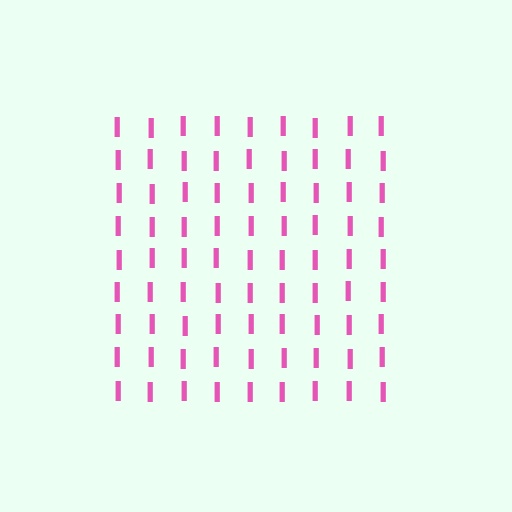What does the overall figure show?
The overall figure shows a square.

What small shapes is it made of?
It is made of small letter I's.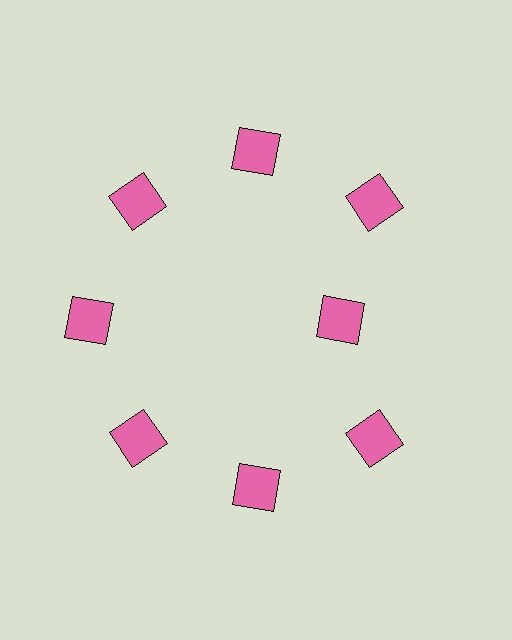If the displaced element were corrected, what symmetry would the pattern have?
It would have 8-fold rotational symmetry — the pattern would map onto itself every 45 degrees.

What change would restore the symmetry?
The symmetry would be restored by moving it outward, back onto the ring so that all 8 squares sit at equal angles and equal distance from the center.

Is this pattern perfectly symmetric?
No. The 8 pink squares are arranged in a ring, but one element near the 3 o'clock position is pulled inward toward the center, breaking the 8-fold rotational symmetry.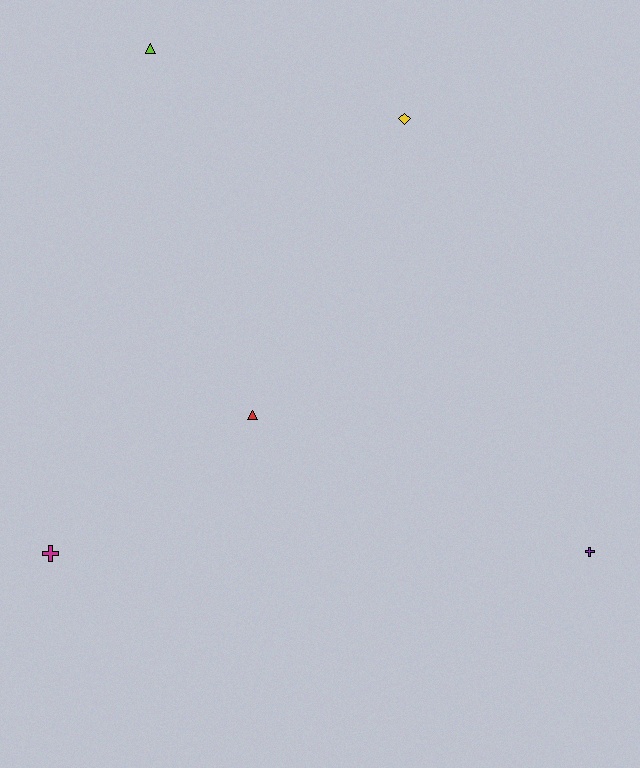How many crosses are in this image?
There are 2 crosses.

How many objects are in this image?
There are 5 objects.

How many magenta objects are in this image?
There is 1 magenta object.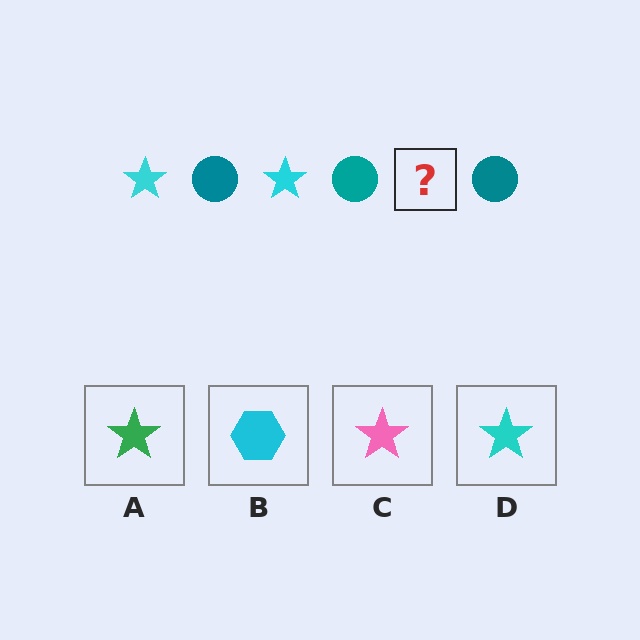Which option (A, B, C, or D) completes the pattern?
D.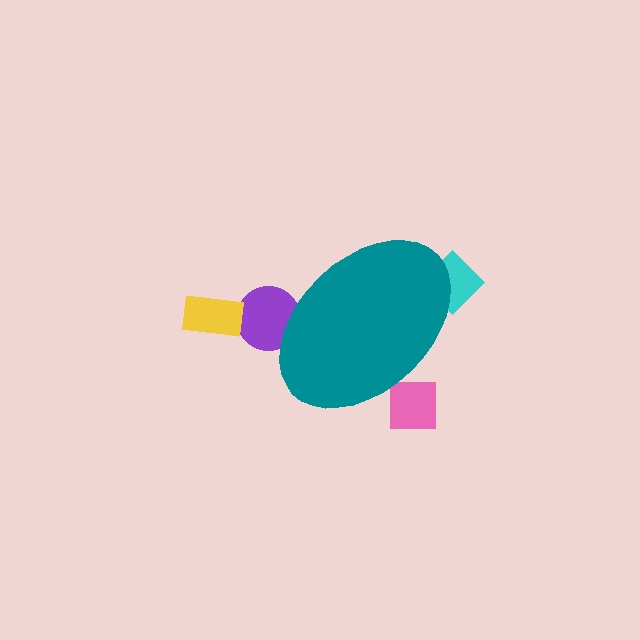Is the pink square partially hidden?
Yes, the pink square is partially hidden behind the teal ellipse.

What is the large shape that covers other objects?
A teal ellipse.